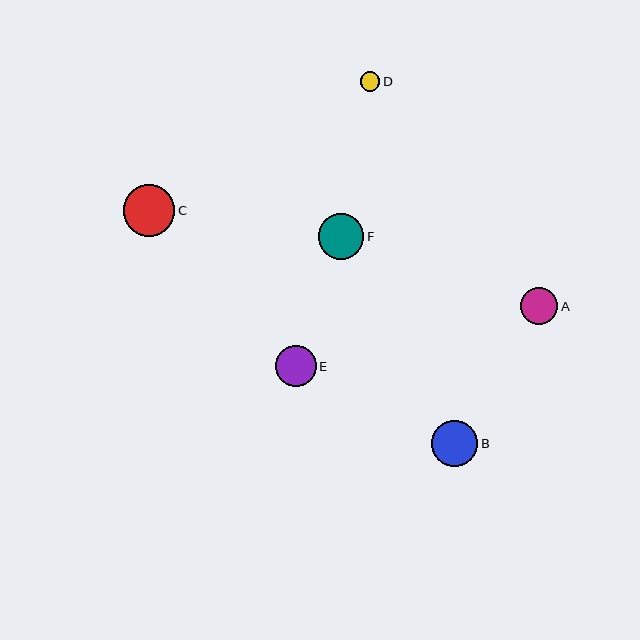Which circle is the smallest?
Circle D is the smallest with a size of approximately 19 pixels.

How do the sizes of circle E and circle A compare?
Circle E and circle A are approximately the same size.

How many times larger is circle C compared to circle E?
Circle C is approximately 1.3 times the size of circle E.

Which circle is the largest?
Circle C is the largest with a size of approximately 52 pixels.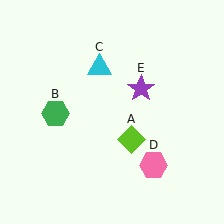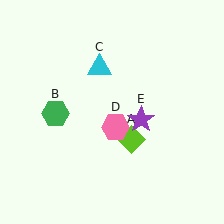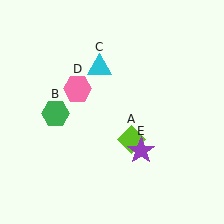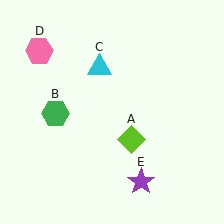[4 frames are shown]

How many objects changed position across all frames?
2 objects changed position: pink hexagon (object D), purple star (object E).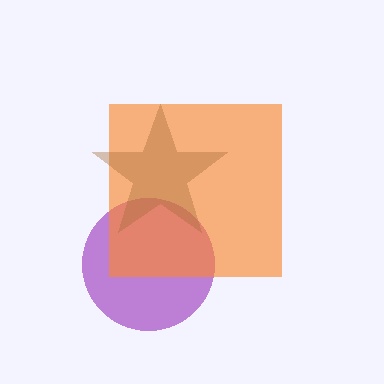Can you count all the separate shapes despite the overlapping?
Yes, there are 3 separate shapes.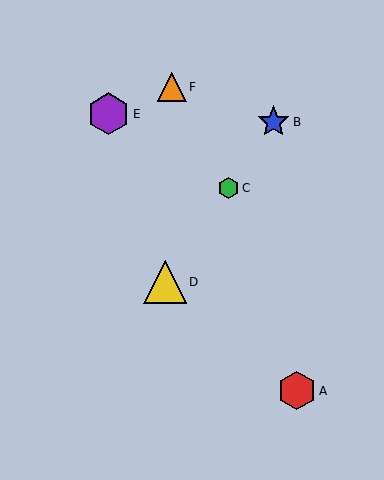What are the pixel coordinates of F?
Object F is at (172, 87).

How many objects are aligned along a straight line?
3 objects (B, C, D) are aligned along a straight line.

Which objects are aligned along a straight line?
Objects B, C, D are aligned along a straight line.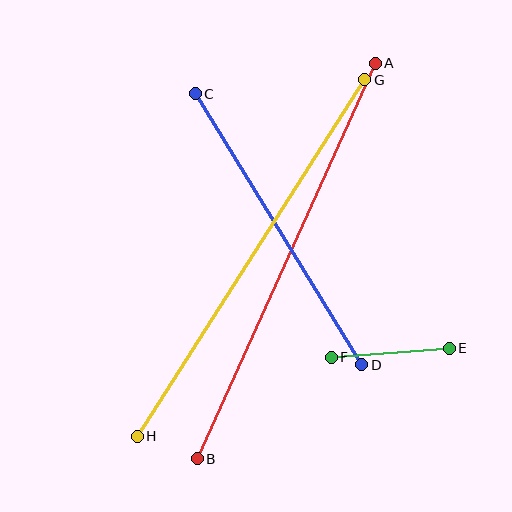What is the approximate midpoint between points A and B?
The midpoint is at approximately (286, 261) pixels.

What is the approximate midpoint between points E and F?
The midpoint is at approximately (390, 353) pixels.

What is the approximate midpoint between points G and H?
The midpoint is at approximately (251, 258) pixels.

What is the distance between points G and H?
The distance is approximately 423 pixels.